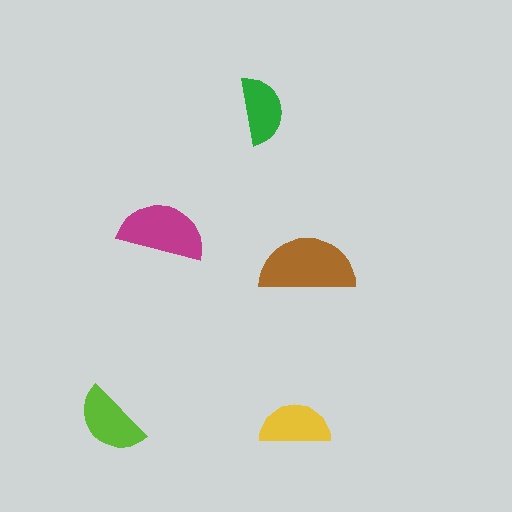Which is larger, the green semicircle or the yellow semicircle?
The yellow one.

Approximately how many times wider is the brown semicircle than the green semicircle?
About 1.5 times wider.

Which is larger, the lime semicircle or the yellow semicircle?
The lime one.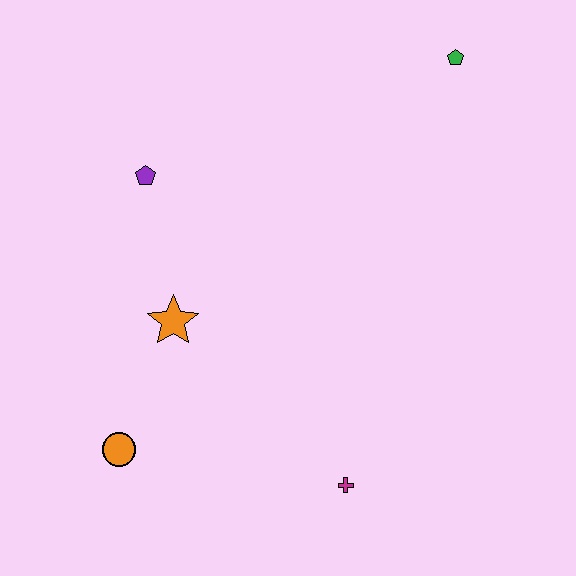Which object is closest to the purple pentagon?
The orange star is closest to the purple pentagon.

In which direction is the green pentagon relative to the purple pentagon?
The green pentagon is to the right of the purple pentagon.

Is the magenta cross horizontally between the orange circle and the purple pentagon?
No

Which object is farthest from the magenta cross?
The green pentagon is farthest from the magenta cross.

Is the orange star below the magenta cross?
No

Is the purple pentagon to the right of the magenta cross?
No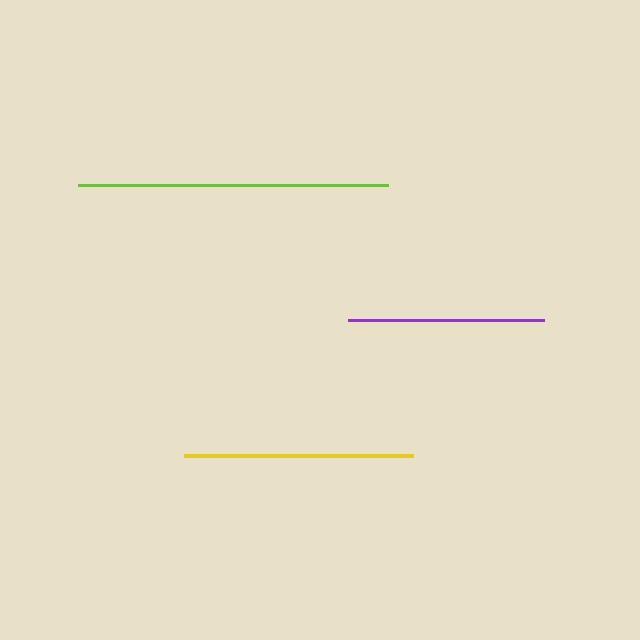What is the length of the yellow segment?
The yellow segment is approximately 229 pixels long.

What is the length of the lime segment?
The lime segment is approximately 310 pixels long.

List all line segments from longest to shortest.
From longest to shortest: lime, yellow, purple.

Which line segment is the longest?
The lime line is the longest at approximately 310 pixels.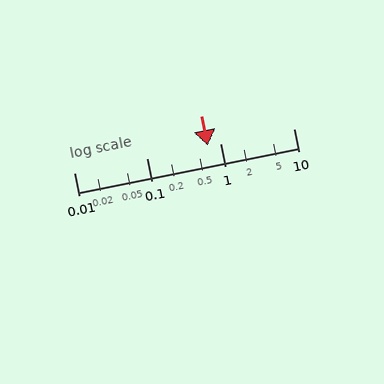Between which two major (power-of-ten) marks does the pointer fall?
The pointer is between 0.1 and 1.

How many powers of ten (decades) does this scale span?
The scale spans 3 decades, from 0.01 to 10.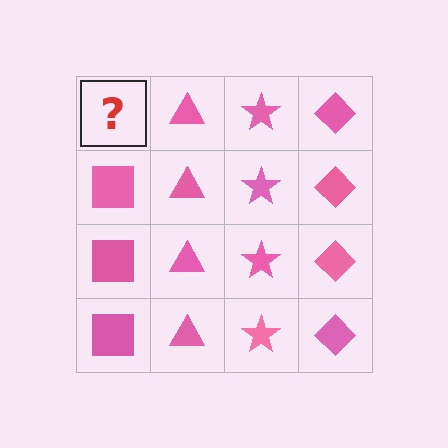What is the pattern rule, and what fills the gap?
The rule is that each column has a consistent shape. The gap should be filled with a pink square.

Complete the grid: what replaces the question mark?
The question mark should be replaced with a pink square.